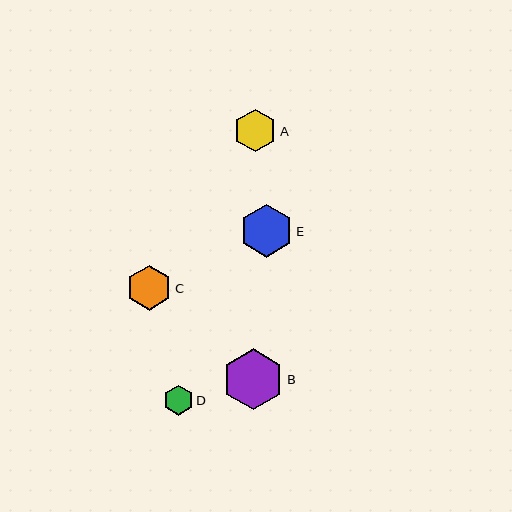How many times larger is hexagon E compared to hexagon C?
Hexagon E is approximately 1.2 times the size of hexagon C.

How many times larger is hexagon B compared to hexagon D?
Hexagon B is approximately 2.0 times the size of hexagon D.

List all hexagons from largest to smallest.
From largest to smallest: B, E, C, A, D.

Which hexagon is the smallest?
Hexagon D is the smallest with a size of approximately 30 pixels.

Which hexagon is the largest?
Hexagon B is the largest with a size of approximately 61 pixels.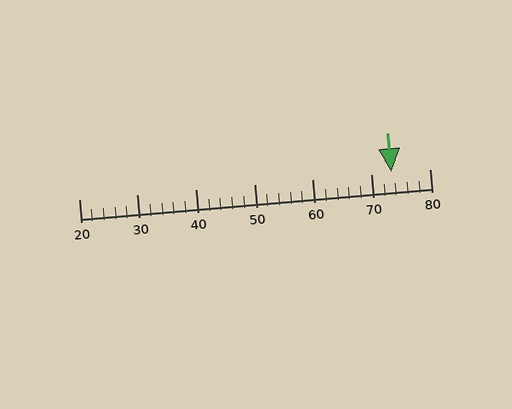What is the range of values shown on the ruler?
The ruler shows values from 20 to 80.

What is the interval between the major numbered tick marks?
The major tick marks are spaced 10 units apart.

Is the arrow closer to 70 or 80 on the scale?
The arrow is closer to 70.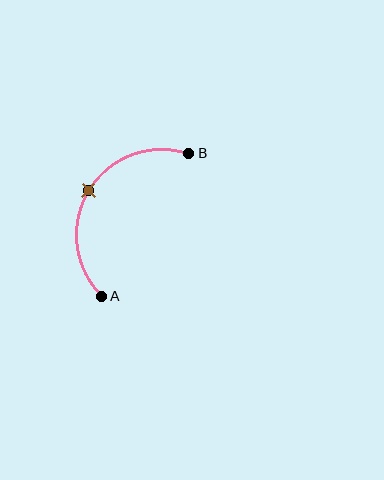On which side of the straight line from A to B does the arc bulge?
The arc bulges to the left of the straight line connecting A and B.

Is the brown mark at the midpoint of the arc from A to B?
Yes. The brown mark lies on the arc at equal arc-length from both A and B — it is the arc midpoint.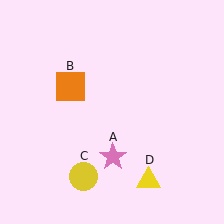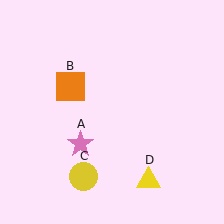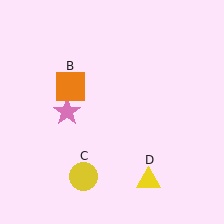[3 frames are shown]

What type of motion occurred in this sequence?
The pink star (object A) rotated clockwise around the center of the scene.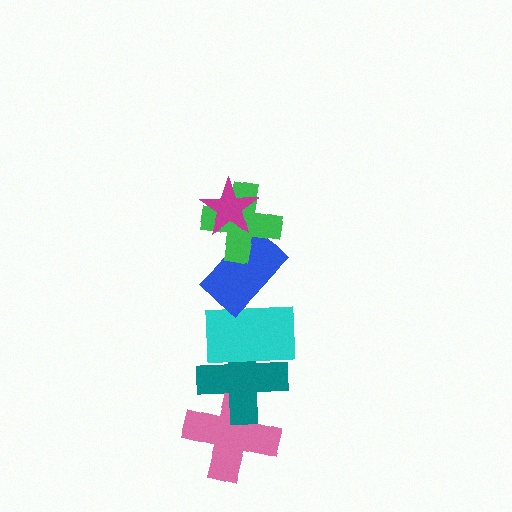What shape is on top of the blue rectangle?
The green cross is on top of the blue rectangle.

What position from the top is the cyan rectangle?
The cyan rectangle is 4th from the top.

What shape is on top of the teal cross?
The cyan rectangle is on top of the teal cross.